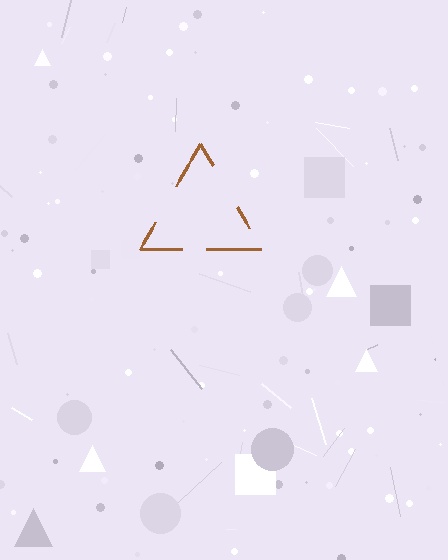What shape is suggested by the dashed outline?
The dashed outline suggests a triangle.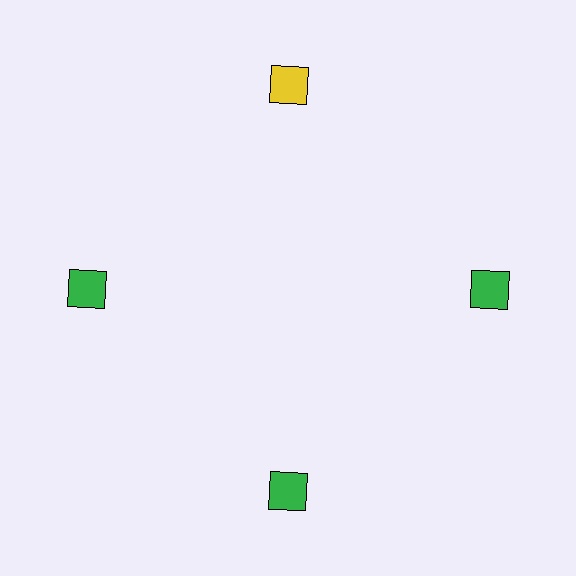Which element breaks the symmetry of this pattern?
The yellow square at roughly the 12 o'clock position breaks the symmetry. All other shapes are green squares.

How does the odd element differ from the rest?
It has a different color: yellow instead of green.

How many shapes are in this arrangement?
There are 4 shapes arranged in a ring pattern.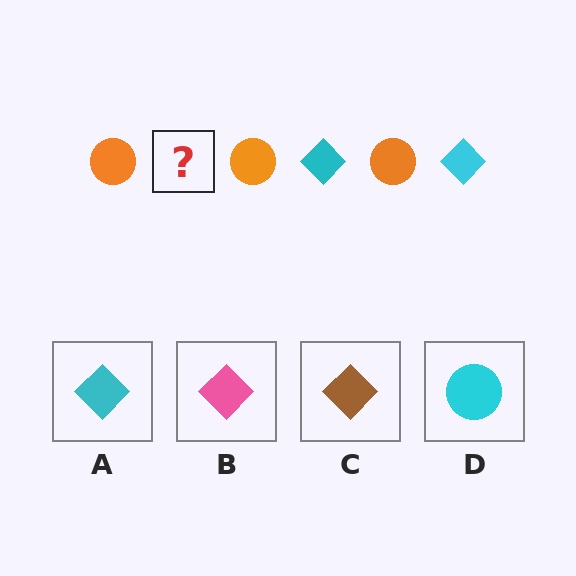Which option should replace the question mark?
Option A.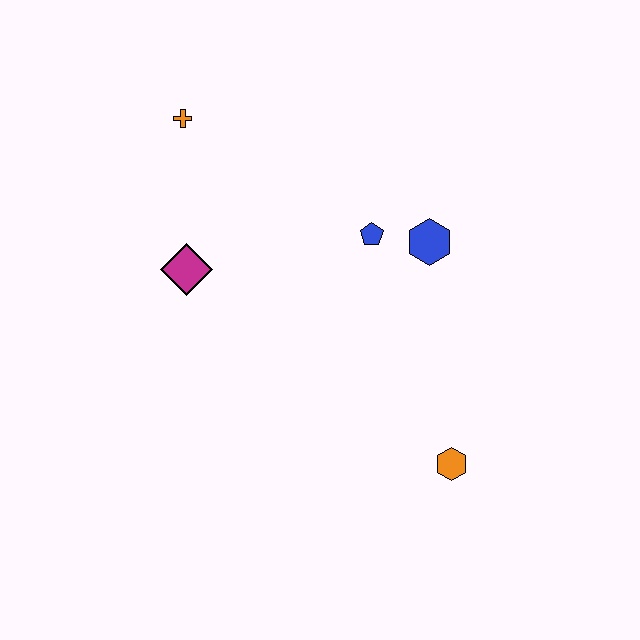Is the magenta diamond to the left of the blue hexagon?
Yes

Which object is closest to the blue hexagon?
The blue pentagon is closest to the blue hexagon.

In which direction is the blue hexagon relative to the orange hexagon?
The blue hexagon is above the orange hexagon.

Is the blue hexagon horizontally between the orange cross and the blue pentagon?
No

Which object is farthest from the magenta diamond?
The orange hexagon is farthest from the magenta diamond.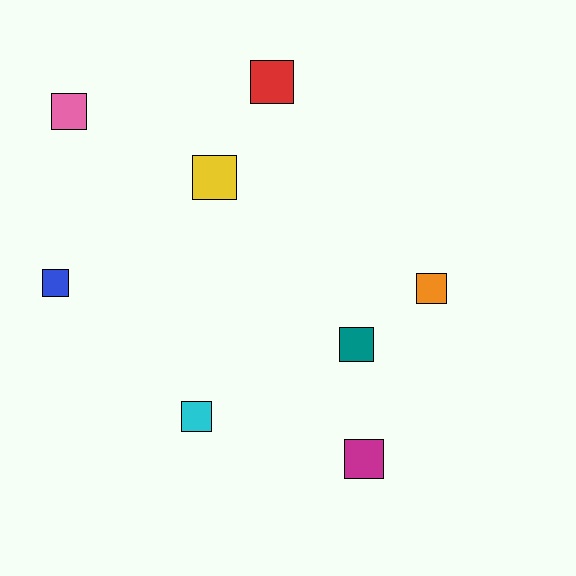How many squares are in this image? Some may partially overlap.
There are 8 squares.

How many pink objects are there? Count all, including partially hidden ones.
There is 1 pink object.